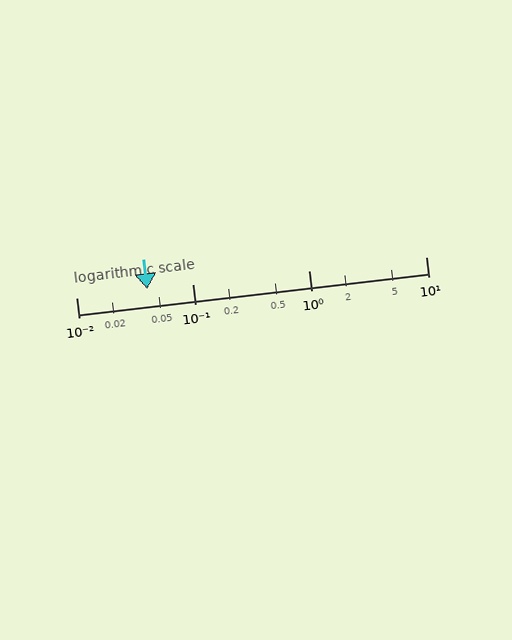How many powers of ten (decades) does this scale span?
The scale spans 3 decades, from 0.01 to 10.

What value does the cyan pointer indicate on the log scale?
The pointer indicates approximately 0.041.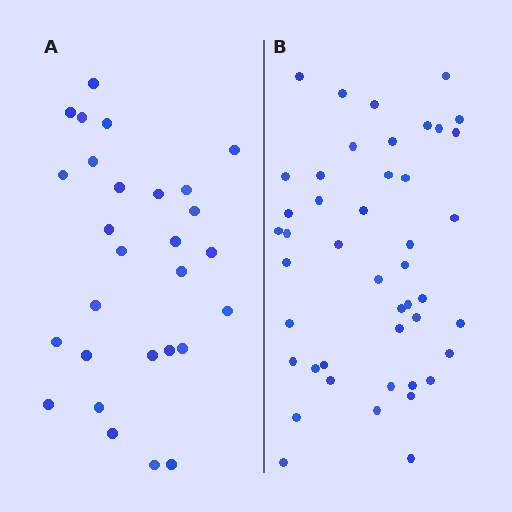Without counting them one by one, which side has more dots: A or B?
Region B (the right region) has more dots.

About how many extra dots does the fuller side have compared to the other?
Region B has approximately 15 more dots than region A.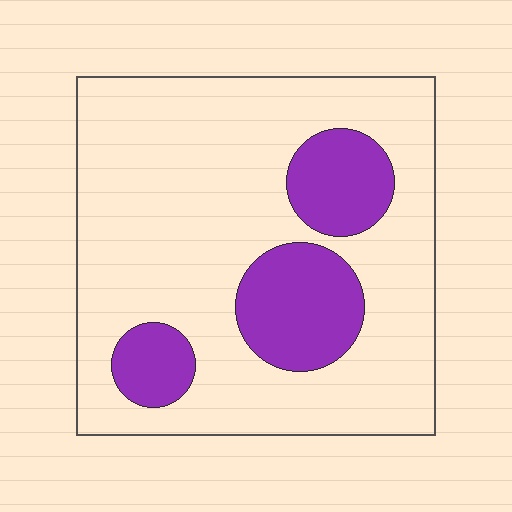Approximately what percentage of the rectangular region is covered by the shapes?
Approximately 20%.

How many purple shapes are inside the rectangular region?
3.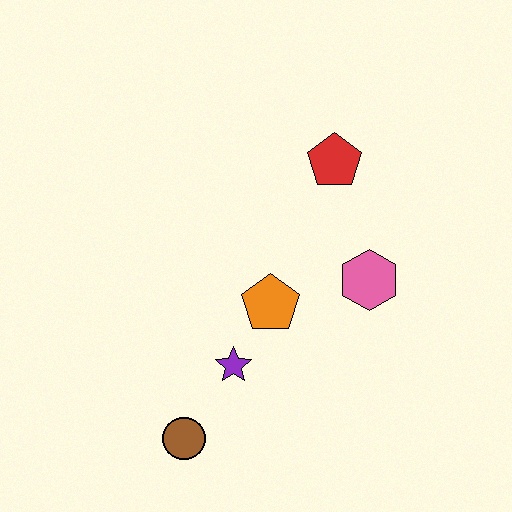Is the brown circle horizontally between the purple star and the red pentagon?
No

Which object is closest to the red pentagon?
The pink hexagon is closest to the red pentagon.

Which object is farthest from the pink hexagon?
The brown circle is farthest from the pink hexagon.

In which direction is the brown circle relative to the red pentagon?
The brown circle is below the red pentagon.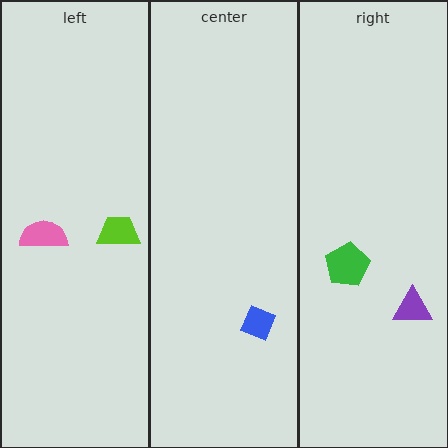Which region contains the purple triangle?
The right region.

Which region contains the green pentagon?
The right region.